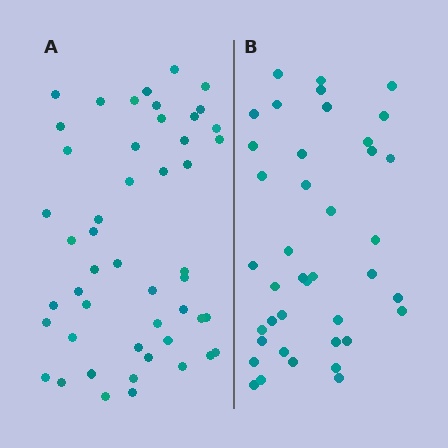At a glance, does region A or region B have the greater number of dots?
Region A (the left region) has more dots.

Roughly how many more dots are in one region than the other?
Region A has roughly 8 or so more dots than region B.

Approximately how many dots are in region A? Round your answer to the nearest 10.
About 50 dots. (The exact count is 49, which rounds to 50.)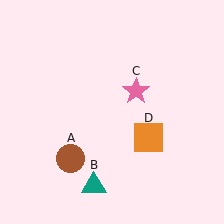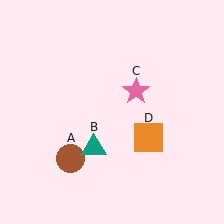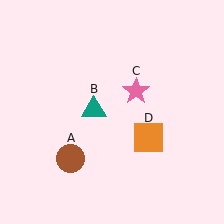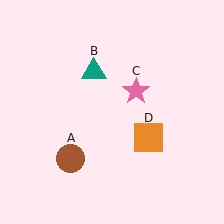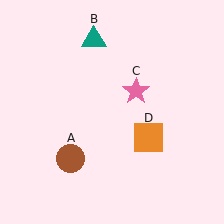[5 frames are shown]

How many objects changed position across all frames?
1 object changed position: teal triangle (object B).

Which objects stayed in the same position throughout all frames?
Brown circle (object A) and pink star (object C) and orange square (object D) remained stationary.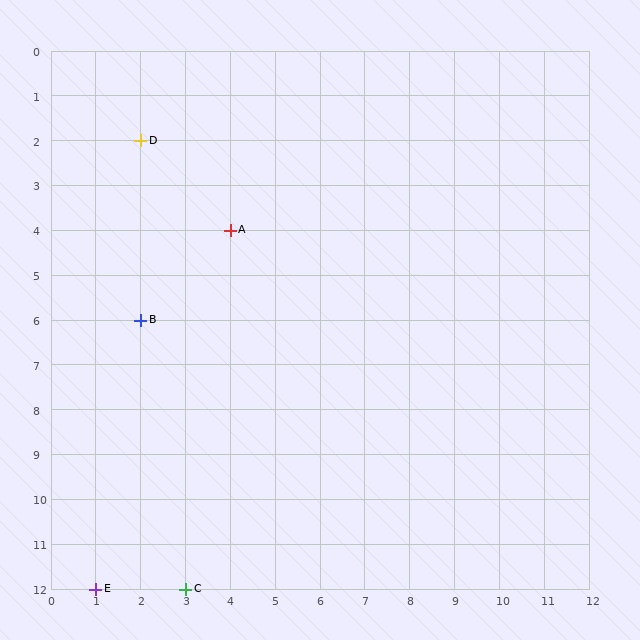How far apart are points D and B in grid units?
Points D and B are 4 rows apart.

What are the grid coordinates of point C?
Point C is at grid coordinates (3, 12).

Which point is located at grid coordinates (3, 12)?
Point C is at (3, 12).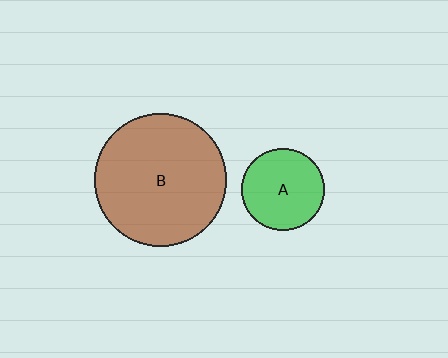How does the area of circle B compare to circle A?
Approximately 2.6 times.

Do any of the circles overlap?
No, none of the circles overlap.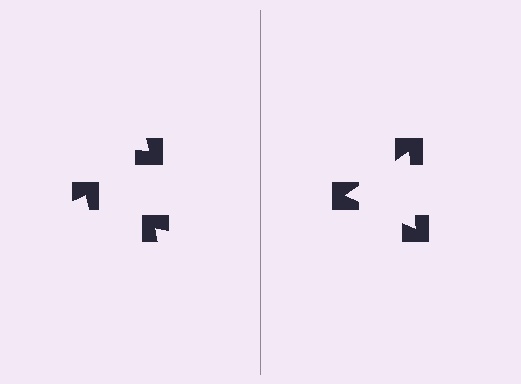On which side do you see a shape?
An illusory triangle appears on the right side. On the left side the wedge cuts are rotated, so no coherent shape forms.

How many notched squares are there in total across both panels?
6 — 3 on each side.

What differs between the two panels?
The notched squares are positioned identically on both sides; only the wedge orientations differ. On the right they align to a triangle; on the left they are misaligned.